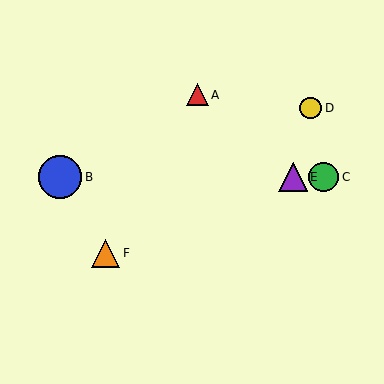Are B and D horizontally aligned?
No, B is at y≈177 and D is at y≈108.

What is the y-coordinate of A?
Object A is at y≈95.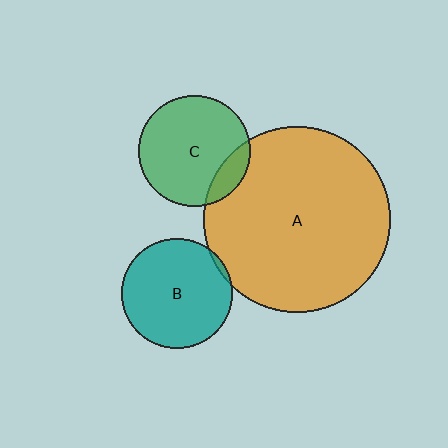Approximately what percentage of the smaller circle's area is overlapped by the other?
Approximately 5%.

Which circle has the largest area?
Circle A (orange).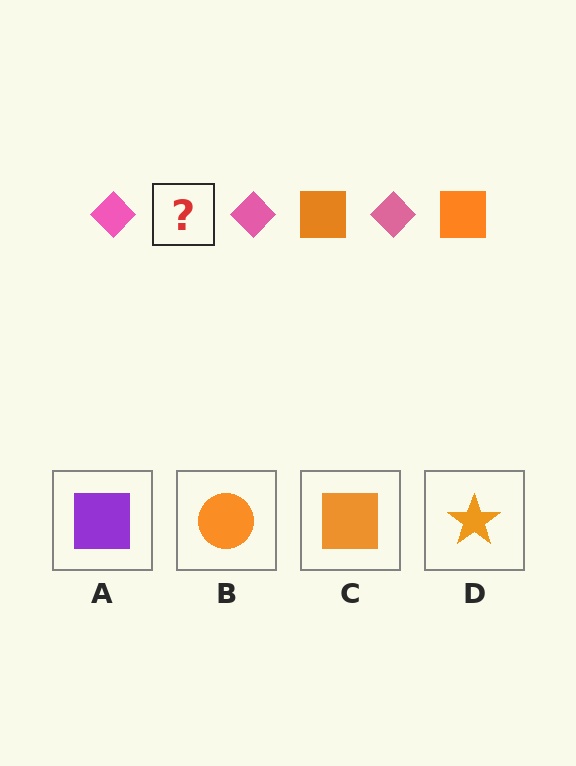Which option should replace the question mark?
Option C.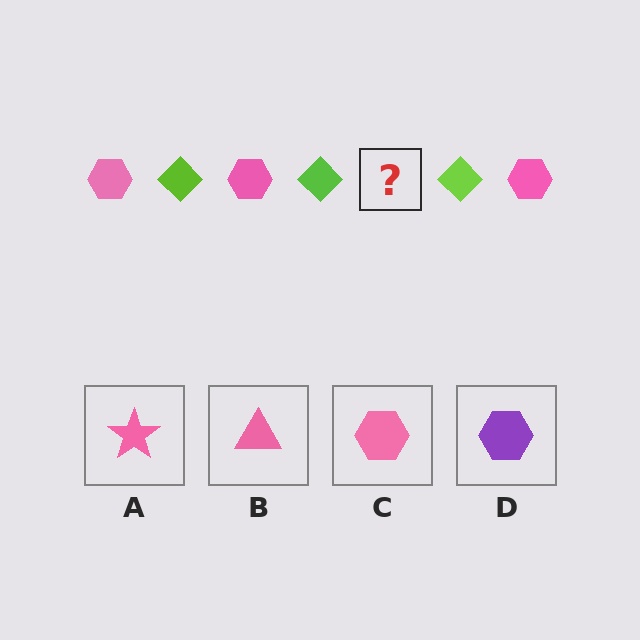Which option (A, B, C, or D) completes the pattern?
C.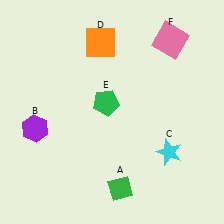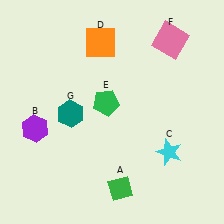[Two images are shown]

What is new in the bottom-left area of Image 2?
A teal hexagon (G) was added in the bottom-left area of Image 2.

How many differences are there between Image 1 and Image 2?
There is 1 difference between the two images.